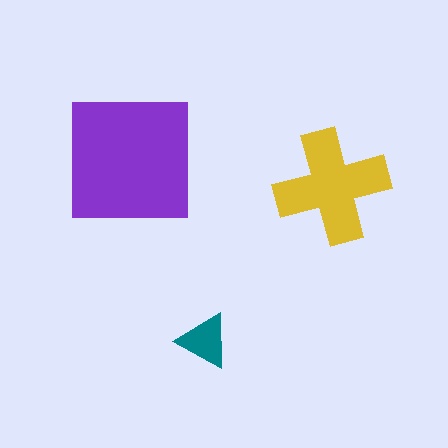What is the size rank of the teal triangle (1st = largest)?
3rd.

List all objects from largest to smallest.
The purple square, the yellow cross, the teal triangle.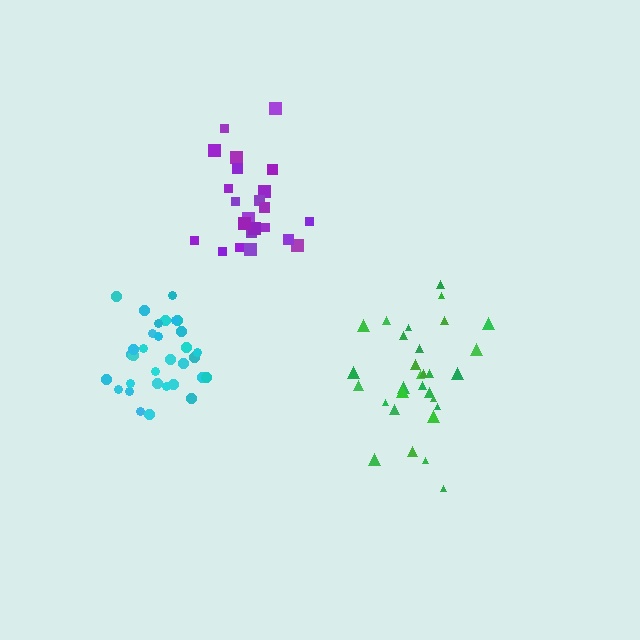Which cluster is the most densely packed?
Purple.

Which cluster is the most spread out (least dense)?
Green.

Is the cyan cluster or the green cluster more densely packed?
Cyan.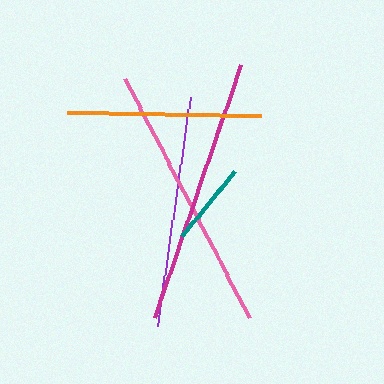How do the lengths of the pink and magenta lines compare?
The pink and magenta lines are approximately the same length.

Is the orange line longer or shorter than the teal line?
The orange line is longer than the teal line.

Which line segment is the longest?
The pink line is the longest at approximately 270 pixels.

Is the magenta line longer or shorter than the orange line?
The magenta line is longer than the orange line.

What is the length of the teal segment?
The teal segment is approximately 84 pixels long.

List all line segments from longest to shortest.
From longest to shortest: pink, magenta, purple, orange, teal.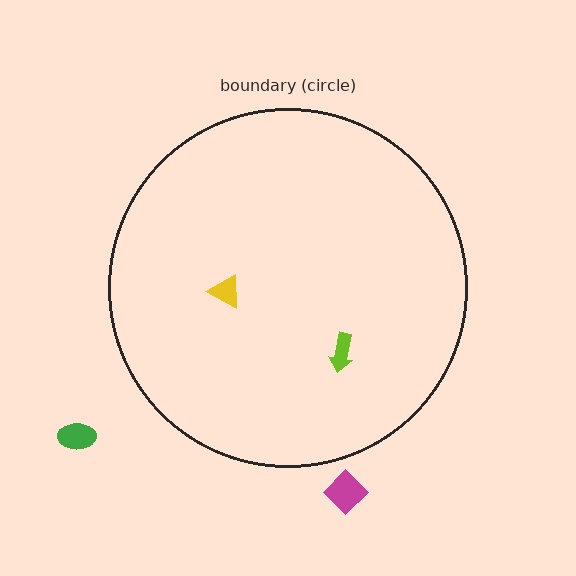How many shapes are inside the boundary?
2 inside, 2 outside.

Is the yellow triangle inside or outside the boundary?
Inside.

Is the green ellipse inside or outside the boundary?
Outside.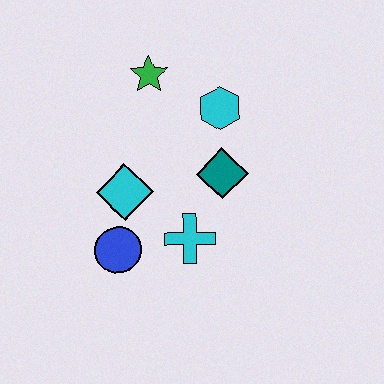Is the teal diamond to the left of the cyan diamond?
No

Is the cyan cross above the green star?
No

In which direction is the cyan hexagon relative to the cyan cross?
The cyan hexagon is above the cyan cross.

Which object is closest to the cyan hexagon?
The teal diamond is closest to the cyan hexagon.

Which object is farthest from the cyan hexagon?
The blue circle is farthest from the cyan hexagon.